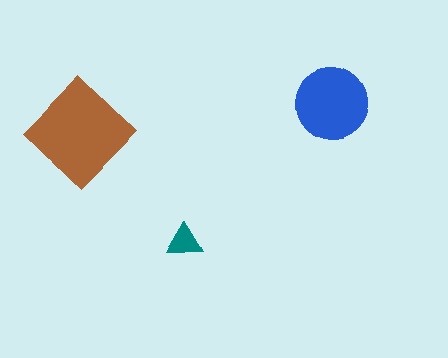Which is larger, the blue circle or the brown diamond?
The brown diamond.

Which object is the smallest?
The teal triangle.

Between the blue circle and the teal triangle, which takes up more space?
The blue circle.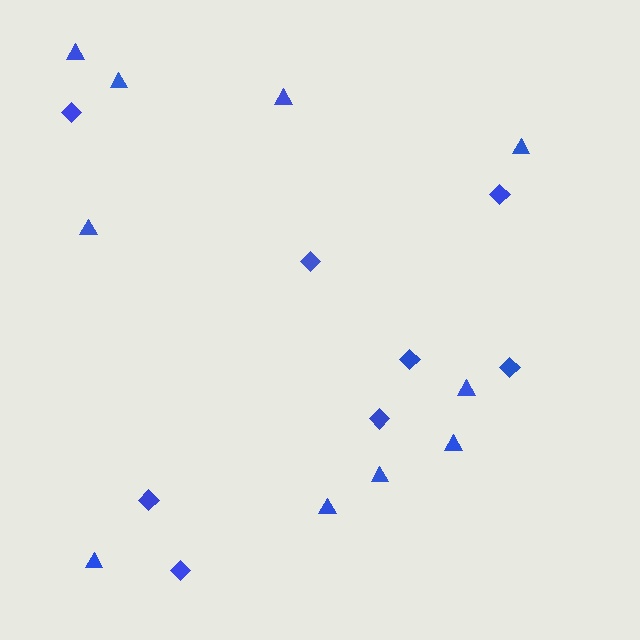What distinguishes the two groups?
There are 2 groups: one group of triangles (10) and one group of diamonds (8).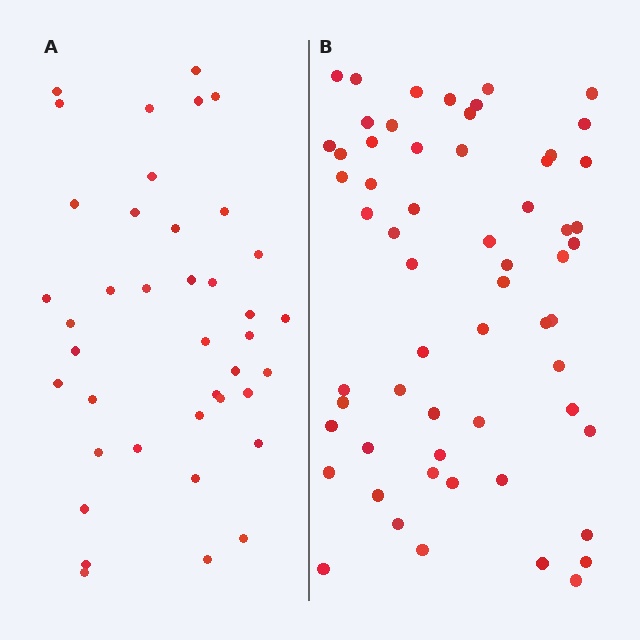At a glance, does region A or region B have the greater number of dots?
Region B (the right region) has more dots.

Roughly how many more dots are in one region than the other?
Region B has approximately 20 more dots than region A.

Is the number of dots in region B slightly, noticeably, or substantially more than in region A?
Region B has substantially more. The ratio is roughly 1.5 to 1.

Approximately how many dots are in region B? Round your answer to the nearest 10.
About 60 dots.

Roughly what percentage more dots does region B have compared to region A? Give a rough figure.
About 50% more.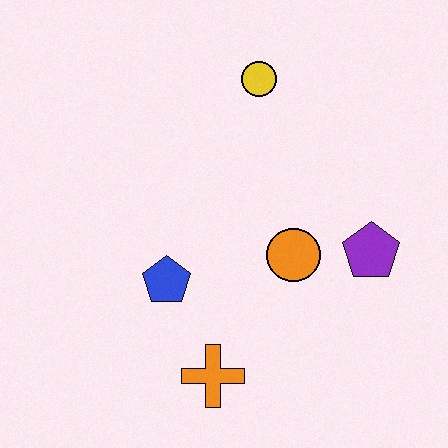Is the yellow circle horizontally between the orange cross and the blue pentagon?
No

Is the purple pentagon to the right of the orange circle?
Yes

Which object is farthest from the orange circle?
The yellow circle is farthest from the orange circle.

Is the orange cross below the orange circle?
Yes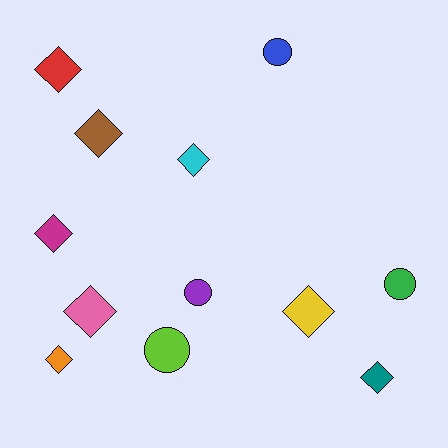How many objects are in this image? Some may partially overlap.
There are 12 objects.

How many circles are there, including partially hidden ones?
There are 4 circles.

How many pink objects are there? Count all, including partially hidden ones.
There is 1 pink object.